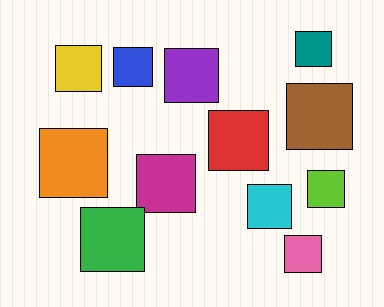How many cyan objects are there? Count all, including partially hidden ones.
There is 1 cyan object.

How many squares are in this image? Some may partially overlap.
There are 12 squares.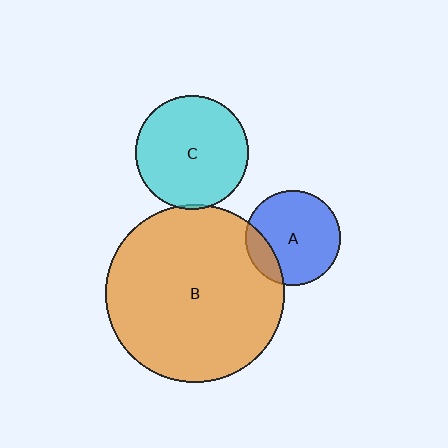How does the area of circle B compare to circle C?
Approximately 2.5 times.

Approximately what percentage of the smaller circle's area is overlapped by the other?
Approximately 5%.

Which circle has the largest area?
Circle B (orange).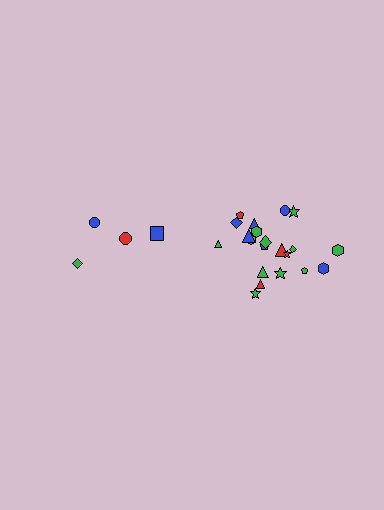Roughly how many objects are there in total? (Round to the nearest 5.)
Roughly 25 objects in total.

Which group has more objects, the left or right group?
The right group.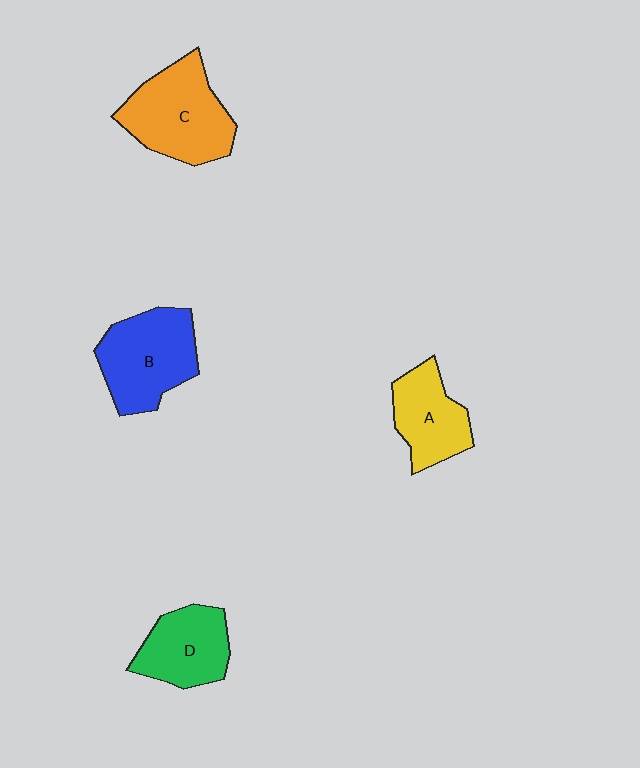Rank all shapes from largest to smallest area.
From largest to smallest: C (orange), B (blue), D (green), A (yellow).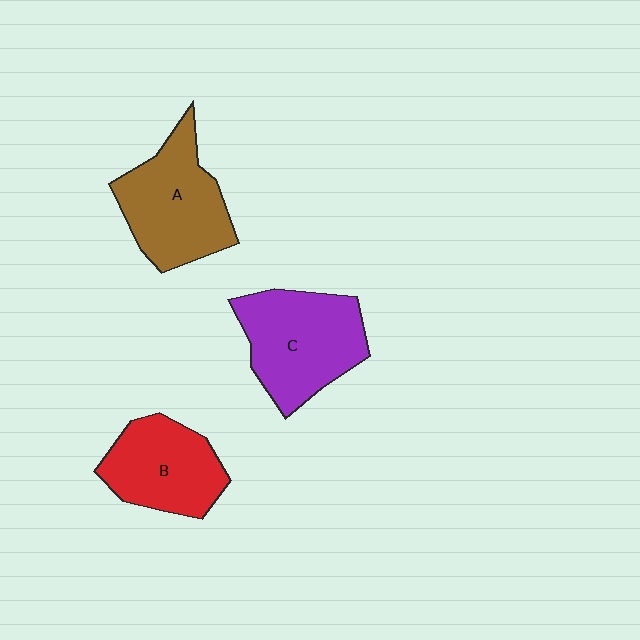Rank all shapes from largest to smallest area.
From largest to smallest: C (purple), A (brown), B (red).